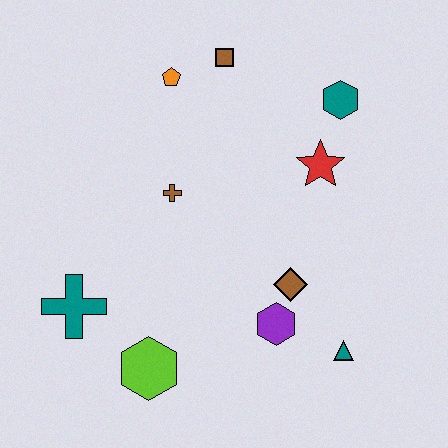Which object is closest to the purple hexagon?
The brown diamond is closest to the purple hexagon.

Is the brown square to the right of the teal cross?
Yes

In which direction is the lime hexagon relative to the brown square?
The lime hexagon is below the brown square.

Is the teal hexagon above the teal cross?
Yes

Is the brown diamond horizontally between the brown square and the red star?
Yes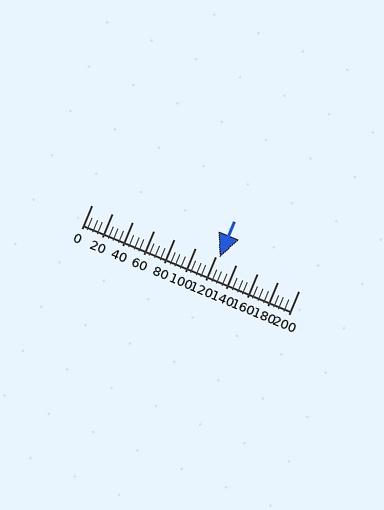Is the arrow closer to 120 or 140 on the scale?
The arrow is closer to 120.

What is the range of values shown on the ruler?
The ruler shows values from 0 to 200.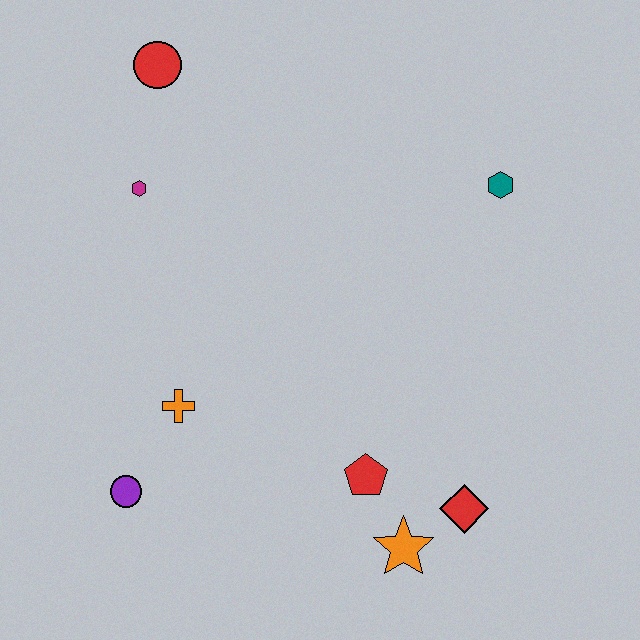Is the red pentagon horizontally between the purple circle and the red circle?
No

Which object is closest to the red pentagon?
The orange star is closest to the red pentagon.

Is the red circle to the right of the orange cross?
No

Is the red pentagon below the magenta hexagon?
Yes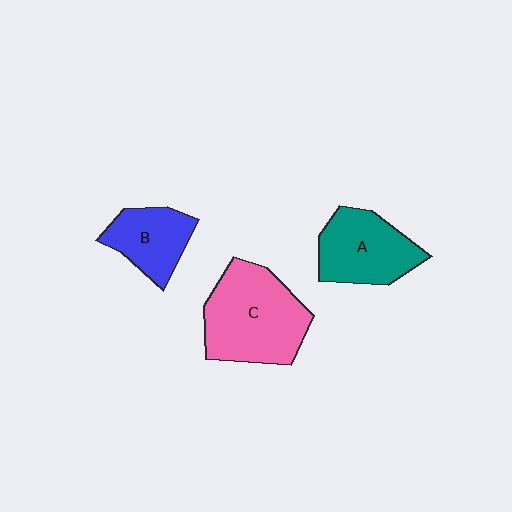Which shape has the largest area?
Shape C (pink).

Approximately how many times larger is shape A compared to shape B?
Approximately 1.3 times.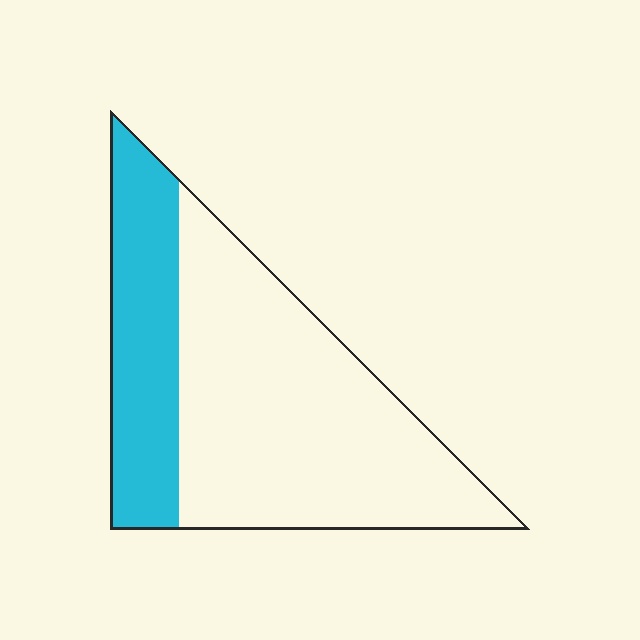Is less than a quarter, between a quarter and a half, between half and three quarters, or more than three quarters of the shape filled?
Between a quarter and a half.